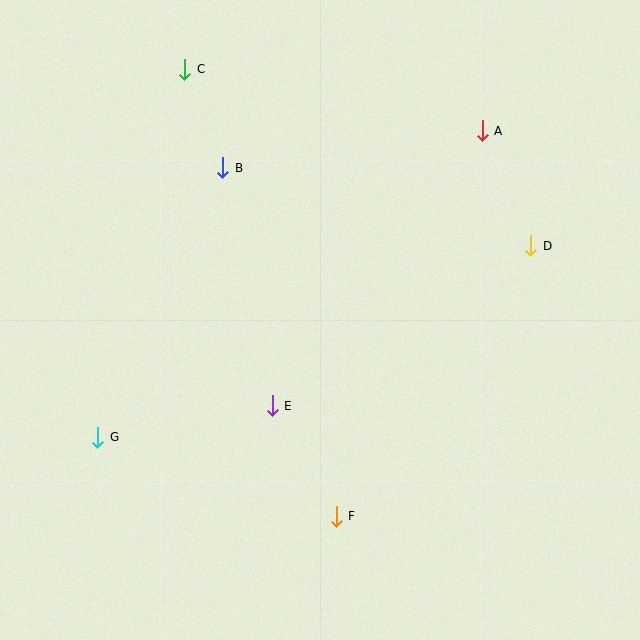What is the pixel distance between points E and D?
The distance between E and D is 304 pixels.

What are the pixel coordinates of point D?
Point D is at (531, 246).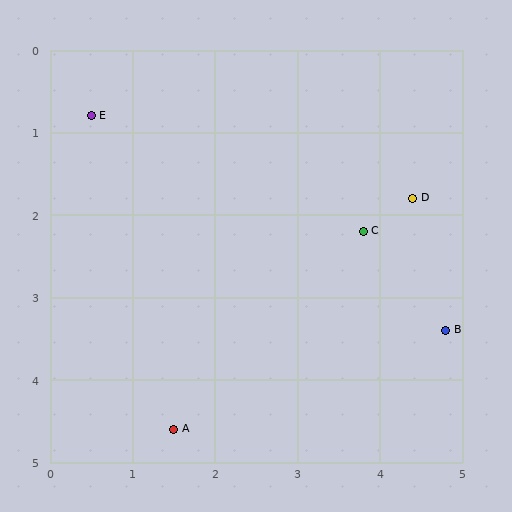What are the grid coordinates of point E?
Point E is at approximately (0.5, 0.8).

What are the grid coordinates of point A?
Point A is at approximately (1.5, 4.6).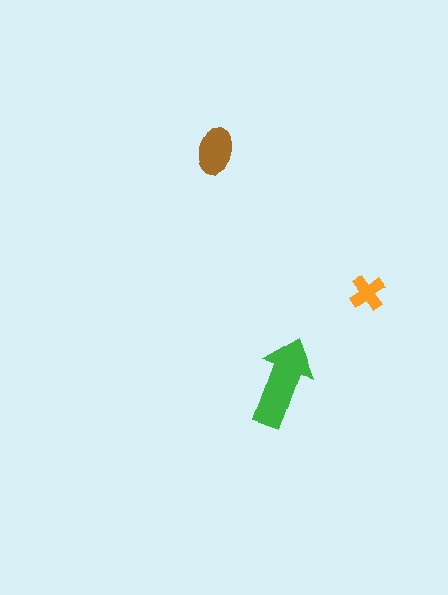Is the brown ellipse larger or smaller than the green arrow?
Smaller.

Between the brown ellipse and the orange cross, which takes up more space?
The brown ellipse.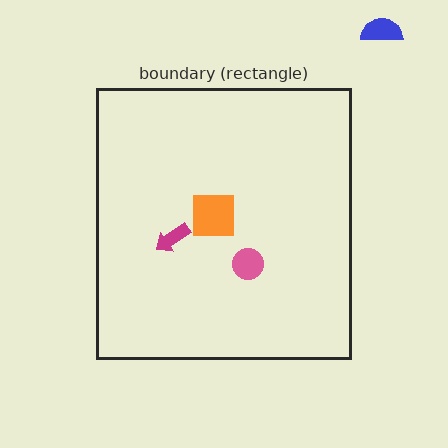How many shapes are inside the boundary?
3 inside, 1 outside.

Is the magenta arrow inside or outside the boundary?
Inside.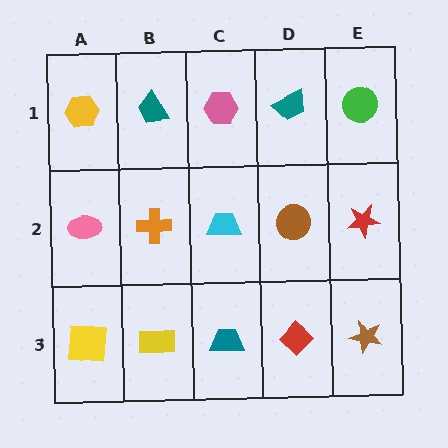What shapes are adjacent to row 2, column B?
A teal trapezoid (row 1, column B), a yellow rectangle (row 3, column B), a pink ellipse (row 2, column A), a cyan trapezoid (row 2, column C).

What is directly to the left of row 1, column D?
A pink hexagon.